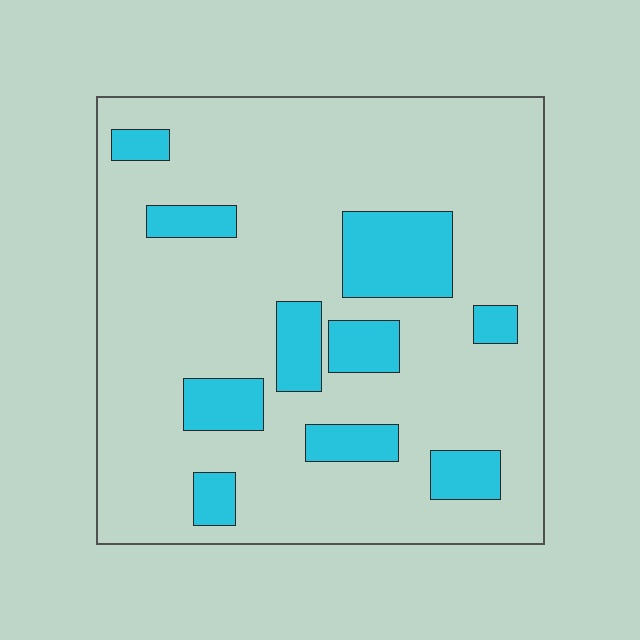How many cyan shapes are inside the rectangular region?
10.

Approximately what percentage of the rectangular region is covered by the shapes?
Approximately 20%.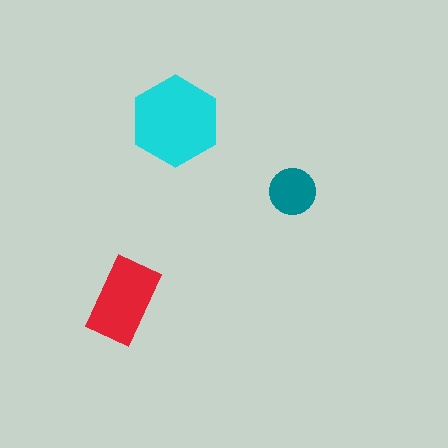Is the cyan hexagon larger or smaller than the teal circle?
Larger.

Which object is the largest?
The cyan hexagon.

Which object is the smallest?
The teal circle.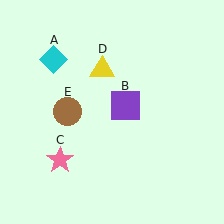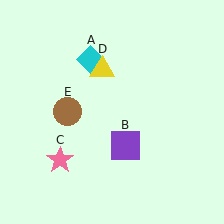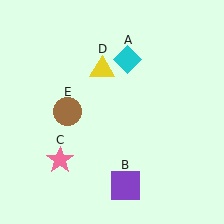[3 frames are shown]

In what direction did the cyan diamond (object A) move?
The cyan diamond (object A) moved right.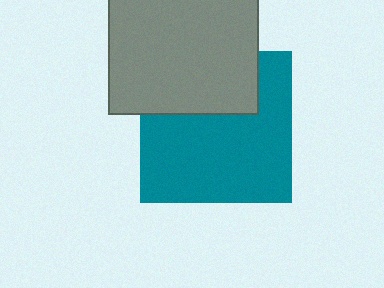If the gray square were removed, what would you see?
You would see the complete teal square.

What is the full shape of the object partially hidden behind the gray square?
The partially hidden object is a teal square.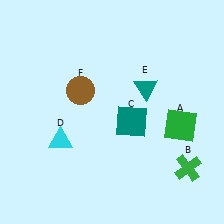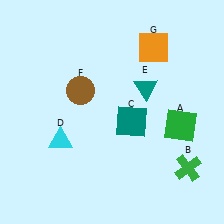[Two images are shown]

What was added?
An orange square (G) was added in Image 2.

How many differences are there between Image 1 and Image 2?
There is 1 difference between the two images.